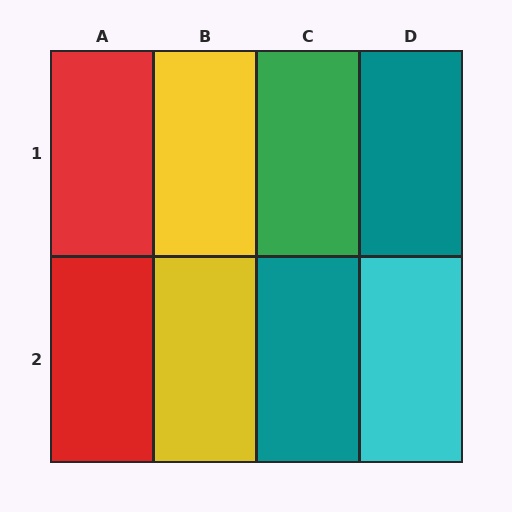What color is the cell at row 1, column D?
Teal.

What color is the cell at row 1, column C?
Green.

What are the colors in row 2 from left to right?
Red, yellow, teal, cyan.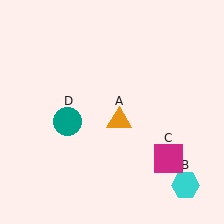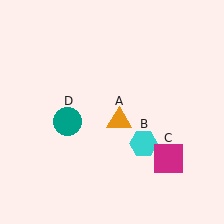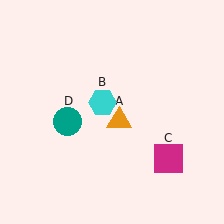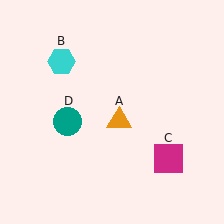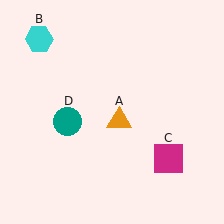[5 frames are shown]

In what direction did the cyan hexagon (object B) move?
The cyan hexagon (object B) moved up and to the left.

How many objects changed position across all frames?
1 object changed position: cyan hexagon (object B).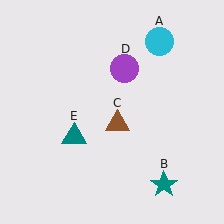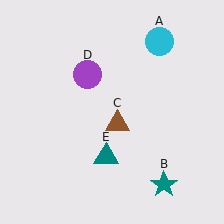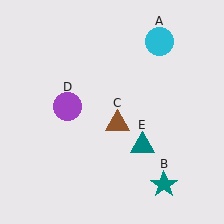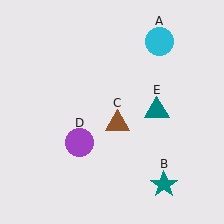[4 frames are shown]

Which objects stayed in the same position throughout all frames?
Cyan circle (object A) and teal star (object B) and brown triangle (object C) remained stationary.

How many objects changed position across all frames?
2 objects changed position: purple circle (object D), teal triangle (object E).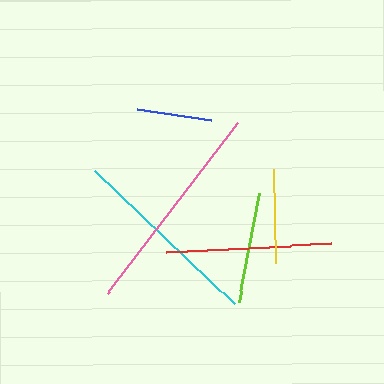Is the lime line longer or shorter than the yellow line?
The lime line is longer than the yellow line.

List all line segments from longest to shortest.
From longest to shortest: pink, cyan, red, lime, yellow, blue.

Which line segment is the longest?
The pink line is the longest at approximately 216 pixels.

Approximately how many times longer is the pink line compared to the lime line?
The pink line is approximately 1.9 times the length of the lime line.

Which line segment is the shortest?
The blue line is the shortest at approximately 75 pixels.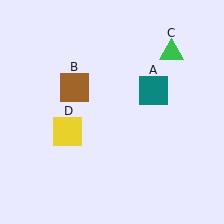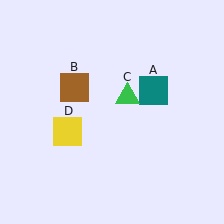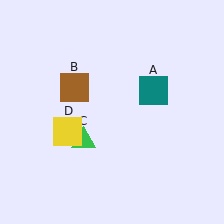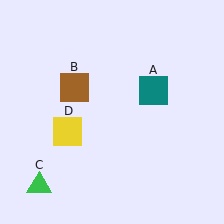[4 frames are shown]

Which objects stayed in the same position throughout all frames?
Teal square (object A) and brown square (object B) and yellow square (object D) remained stationary.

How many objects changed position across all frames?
1 object changed position: green triangle (object C).